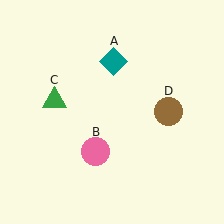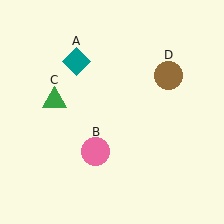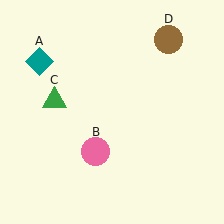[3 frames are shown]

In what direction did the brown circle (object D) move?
The brown circle (object D) moved up.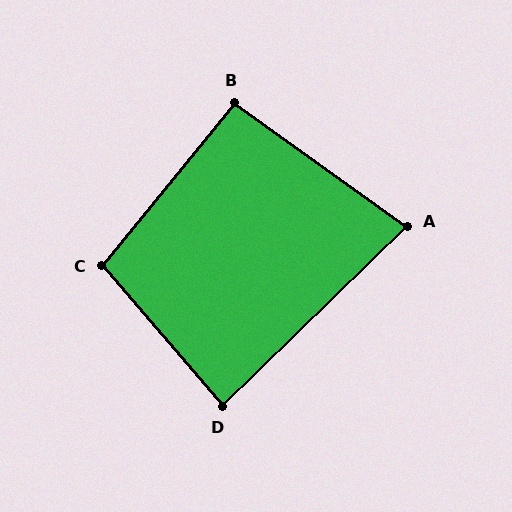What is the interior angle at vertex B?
Approximately 94 degrees (approximately right).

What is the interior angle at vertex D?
Approximately 86 degrees (approximately right).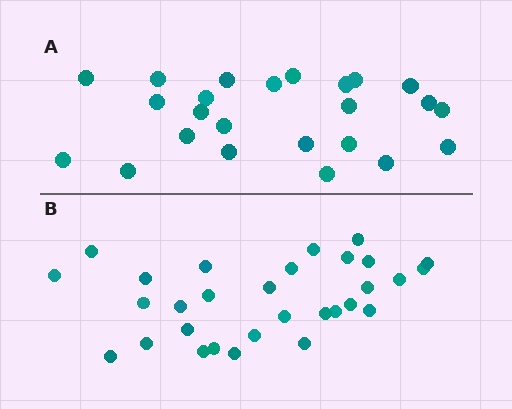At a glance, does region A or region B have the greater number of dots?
Region B (the bottom region) has more dots.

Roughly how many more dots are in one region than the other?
Region B has about 6 more dots than region A.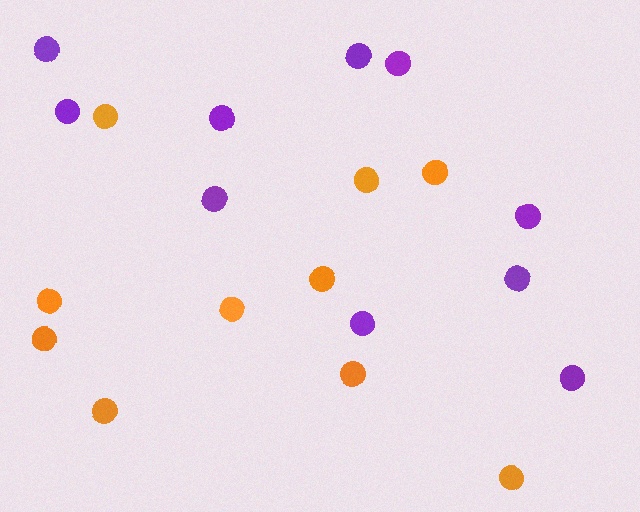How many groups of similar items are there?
There are 2 groups: one group of orange circles (10) and one group of purple circles (10).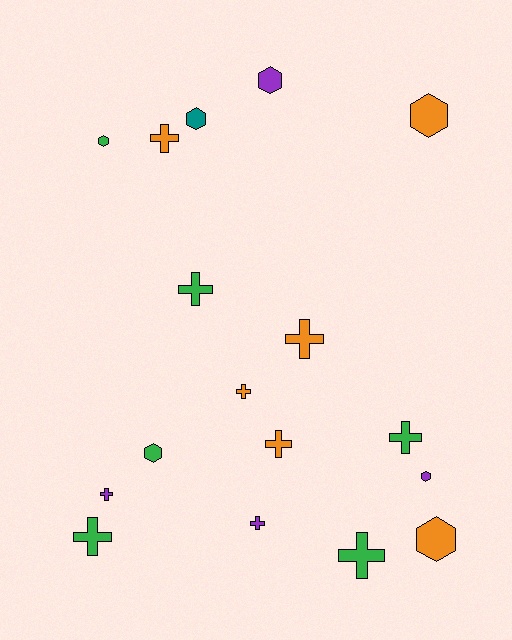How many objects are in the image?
There are 17 objects.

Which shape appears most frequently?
Cross, with 10 objects.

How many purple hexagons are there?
There are 2 purple hexagons.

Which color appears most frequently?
Green, with 6 objects.